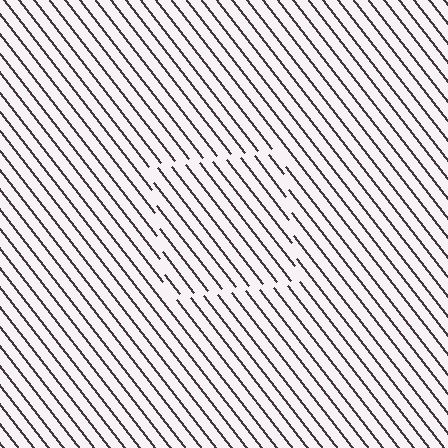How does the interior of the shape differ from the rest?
The interior of the shape contains the same grating, shifted by half a period — the contour is defined by the phase discontinuity where line-ends from the inner and outer gratings abut.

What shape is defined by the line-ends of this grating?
An illusory square. The interior of the shape contains the same grating, shifted by half a period — the contour is defined by the phase discontinuity where line-ends from the inner and outer gratings abut.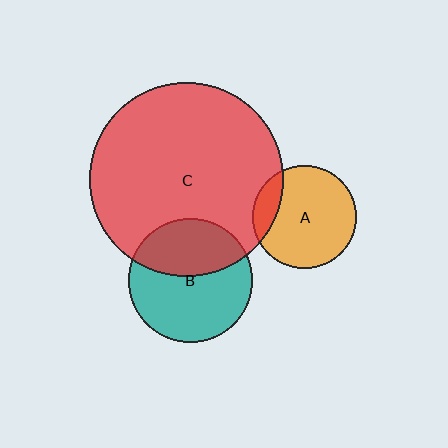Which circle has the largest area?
Circle C (red).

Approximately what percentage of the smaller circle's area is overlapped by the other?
Approximately 40%.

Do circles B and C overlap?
Yes.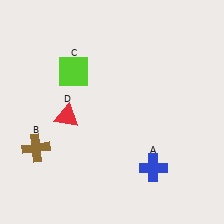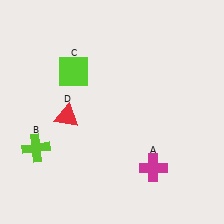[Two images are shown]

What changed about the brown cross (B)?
In Image 1, B is brown. In Image 2, it changed to lime.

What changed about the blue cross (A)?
In Image 1, A is blue. In Image 2, it changed to magenta.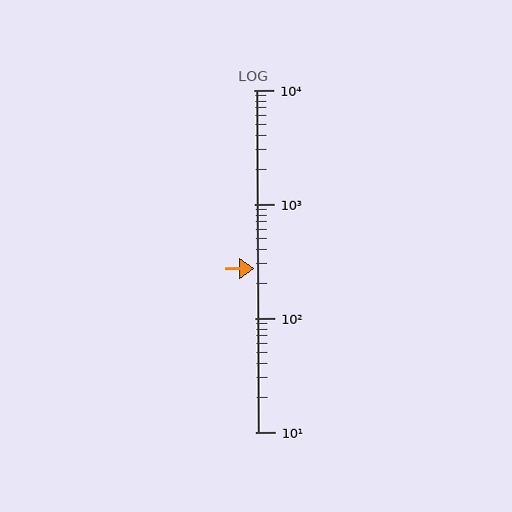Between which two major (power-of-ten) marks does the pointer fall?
The pointer is between 100 and 1000.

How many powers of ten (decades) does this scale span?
The scale spans 3 decades, from 10 to 10000.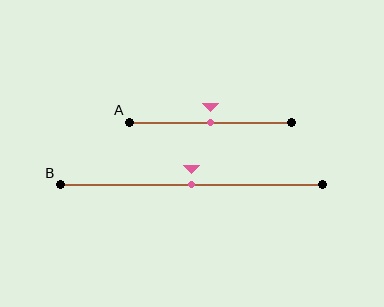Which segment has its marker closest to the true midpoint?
Segment A has its marker closest to the true midpoint.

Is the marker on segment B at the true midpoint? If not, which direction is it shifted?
Yes, the marker on segment B is at the true midpoint.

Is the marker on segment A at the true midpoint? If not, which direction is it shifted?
Yes, the marker on segment A is at the true midpoint.